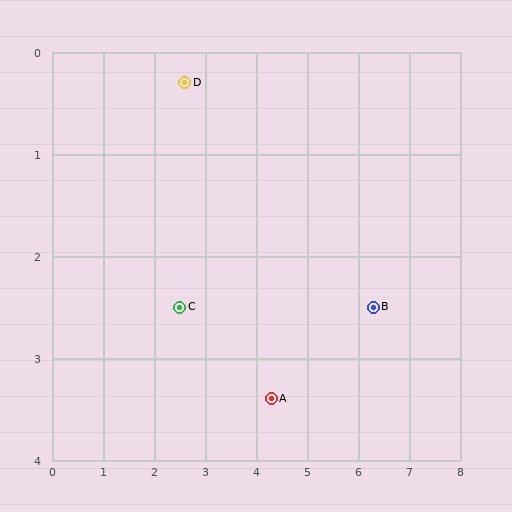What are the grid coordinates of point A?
Point A is at approximately (4.3, 3.4).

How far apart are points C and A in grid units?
Points C and A are about 2.0 grid units apart.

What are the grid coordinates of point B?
Point B is at approximately (6.3, 2.5).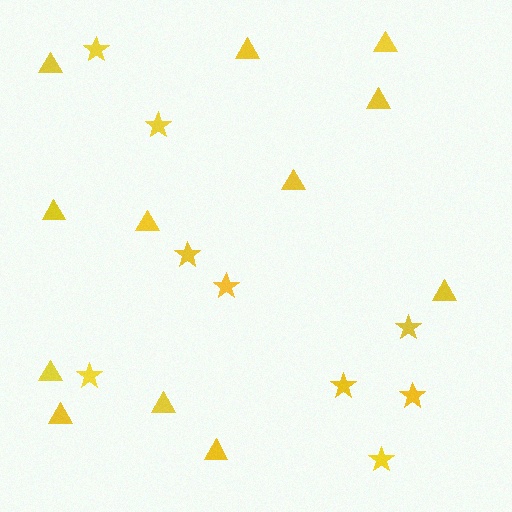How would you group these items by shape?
There are 2 groups: one group of triangles (12) and one group of stars (9).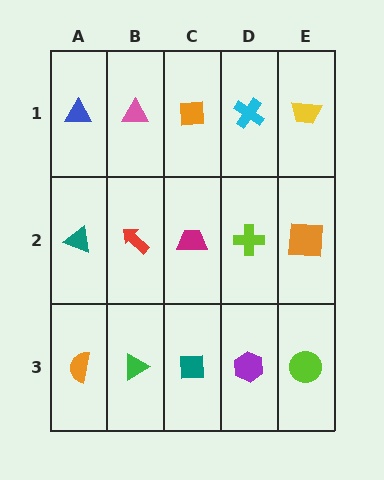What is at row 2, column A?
A teal triangle.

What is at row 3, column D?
A purple hexagon.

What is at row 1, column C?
An orange square.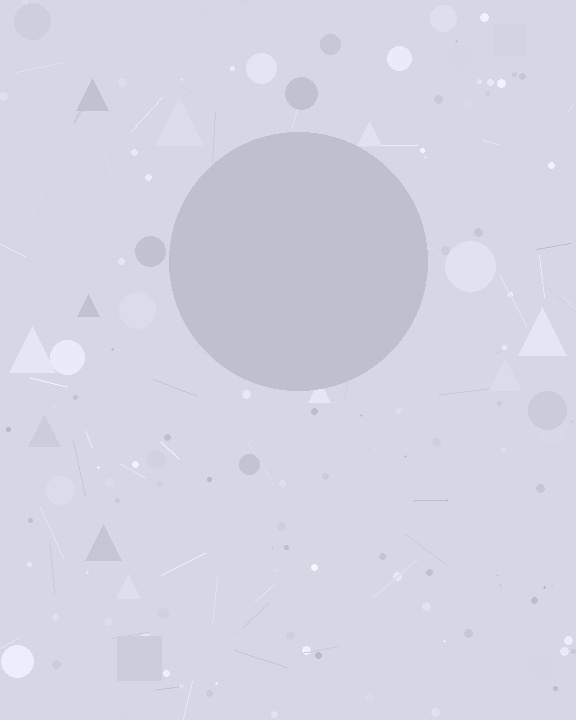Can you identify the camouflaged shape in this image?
The camouflaged shape is a circle.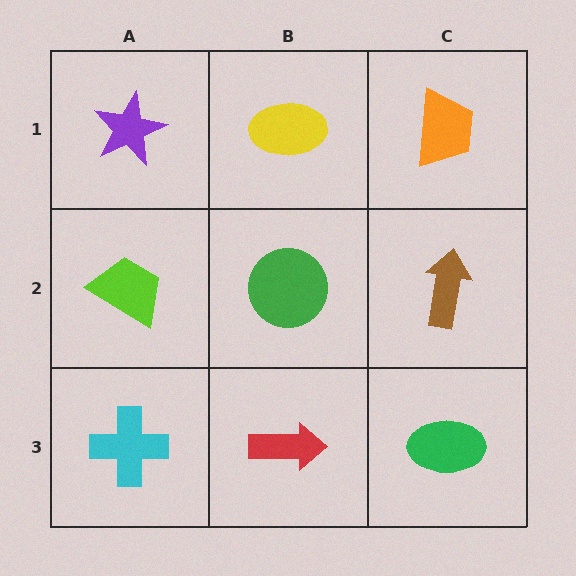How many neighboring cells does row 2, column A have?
3.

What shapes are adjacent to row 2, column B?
A yellow ellipse (row 1, column B), a red arrow (row 3, column B), a lime trapezoid (row 2, column A), a brown arrow (row 2, column C).